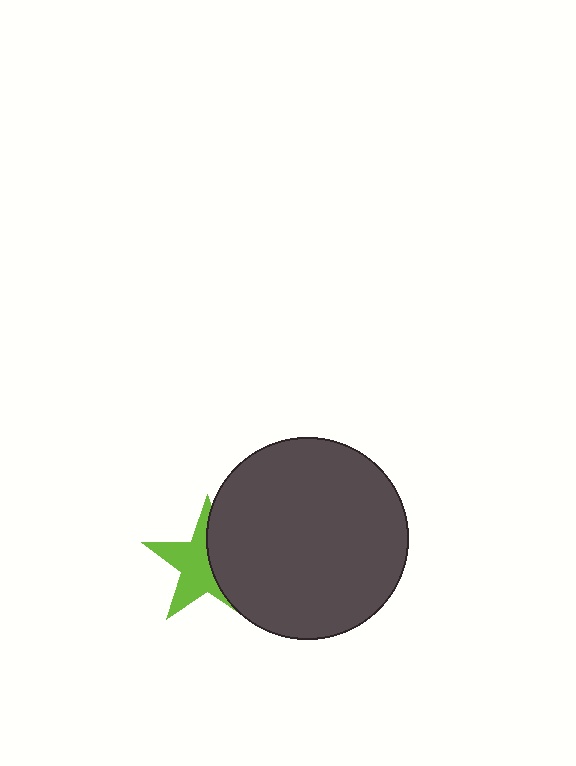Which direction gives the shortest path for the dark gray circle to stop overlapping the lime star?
Moving right gives the shortest separation.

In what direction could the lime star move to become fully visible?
The lime star could move left. That would shift it out from behind the dark gray circle entirely.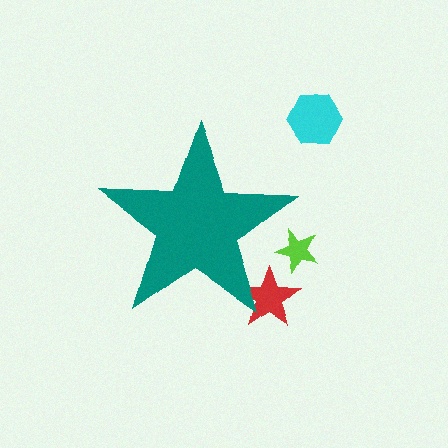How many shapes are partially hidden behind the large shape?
2 shapes are partially hidden.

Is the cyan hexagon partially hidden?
No, the cyan hexagon is fully visible.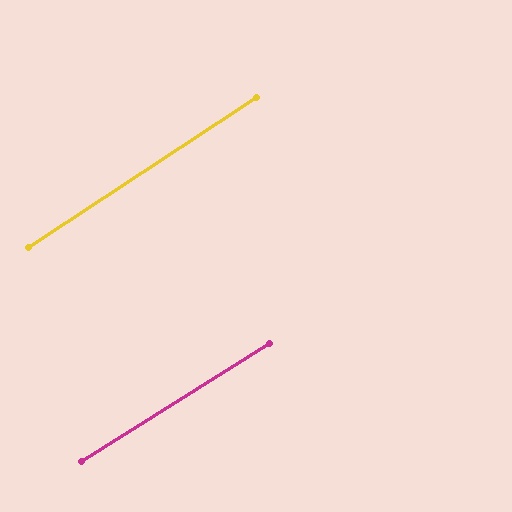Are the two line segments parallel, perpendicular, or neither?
Parallel — their directions differ by only 1.1°.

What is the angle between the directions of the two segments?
Approximately 1 degree.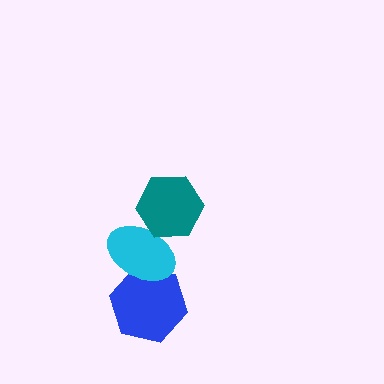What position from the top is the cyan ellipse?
The cyan ellipse is 2nd from the top.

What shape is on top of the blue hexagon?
The cyan ellipse is on top of the blue hexagon.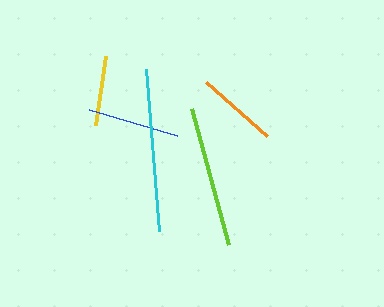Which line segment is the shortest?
The yellow line is the shortest at approximately 70 pixels.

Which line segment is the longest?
The cyan line is the longest at approximately 162 pixels.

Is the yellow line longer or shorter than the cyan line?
The cyan line is longer than the yellow line.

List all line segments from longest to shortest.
From longest to shortest: cyan, lime, blue, orange, yellow.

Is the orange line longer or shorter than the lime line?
The lime line is longer than the orange line.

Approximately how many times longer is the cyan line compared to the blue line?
The cyan line is approximately 1.8 times the length of the blue line.